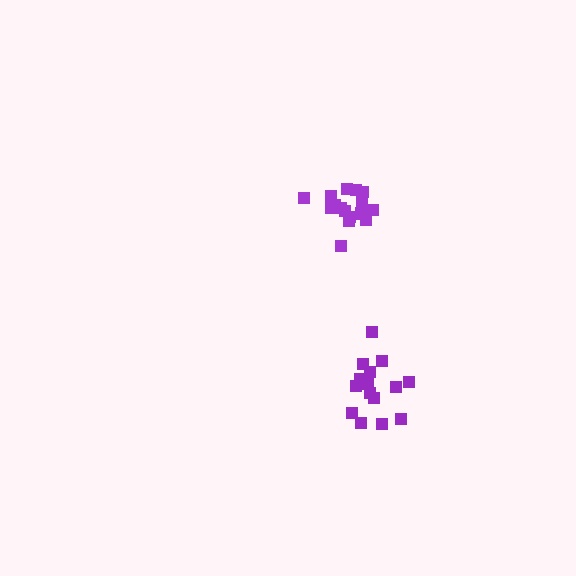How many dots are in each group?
Group 1: 18 dots, Group 2: 15 dots (33 total).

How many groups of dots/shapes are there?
There are 2 groups.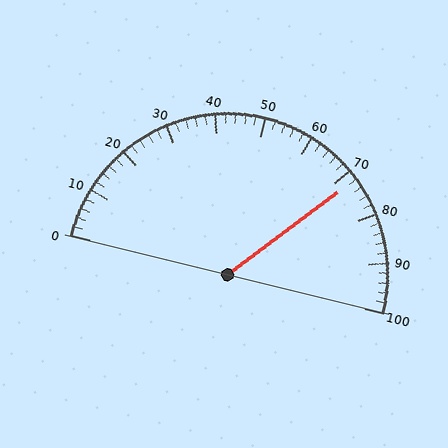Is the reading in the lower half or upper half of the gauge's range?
The reading is in the upper half of the range (0 to 100).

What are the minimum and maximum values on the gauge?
The gauge ranges from 0 to 100.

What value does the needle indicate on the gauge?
The needle indicates approximately 72.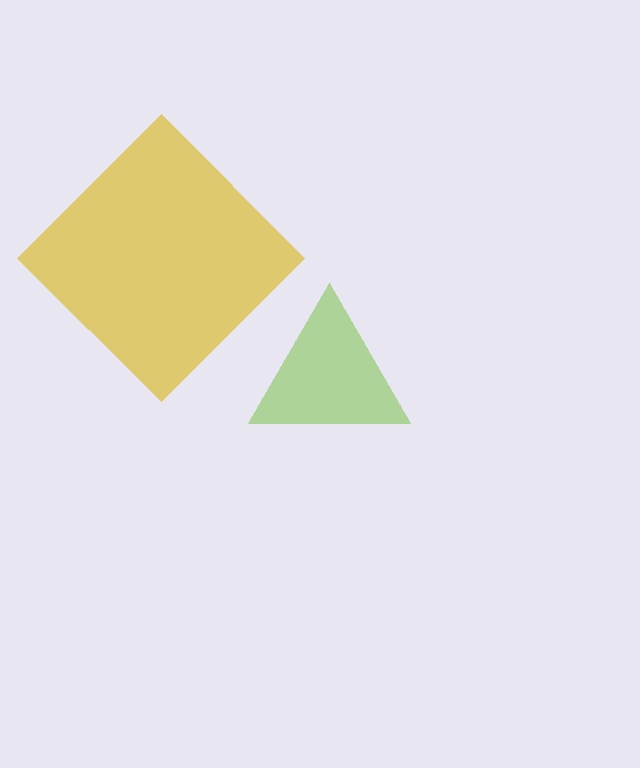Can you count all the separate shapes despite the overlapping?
Yes, there are 2 separate shapes.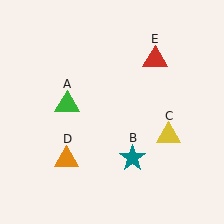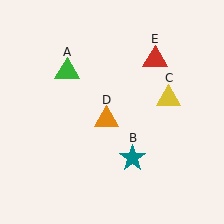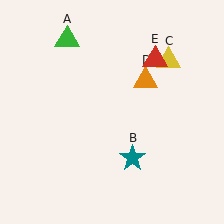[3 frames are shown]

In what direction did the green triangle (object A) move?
The green triangle (object A) moved up.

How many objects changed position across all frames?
3 objects changed position: green triangle (object A), yellow triangle (object C), orange triangle (object D).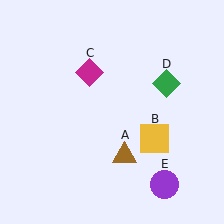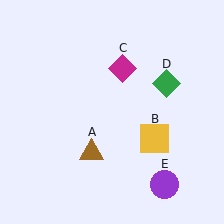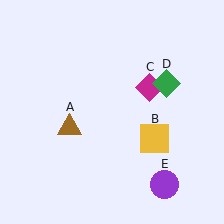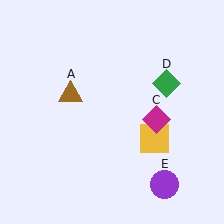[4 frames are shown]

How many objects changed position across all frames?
2 objects changed position: brown triangle (object A), magenta diamond (object C).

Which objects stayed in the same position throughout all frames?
Yellow square (object B) and green diamond (object D) and purple circle (object E) remained stationary.